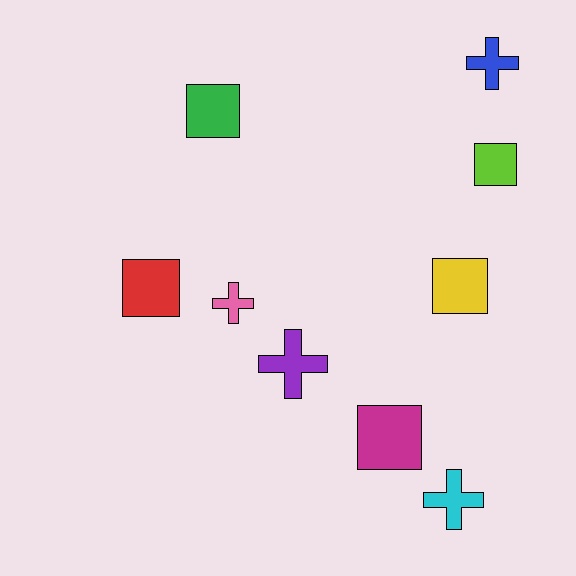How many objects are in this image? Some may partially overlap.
There are 9 objects.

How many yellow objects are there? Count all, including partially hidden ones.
There is 1 yellow object.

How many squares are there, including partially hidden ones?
There are 5 squares.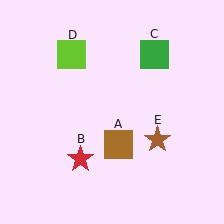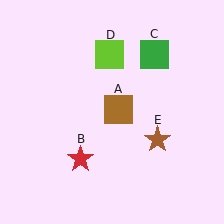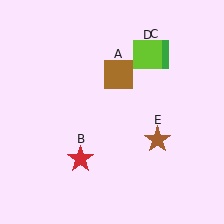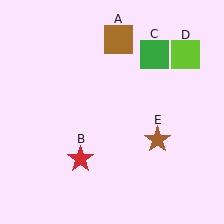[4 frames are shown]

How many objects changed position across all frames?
2 objects changed position: brown square (object A), lime square (object D).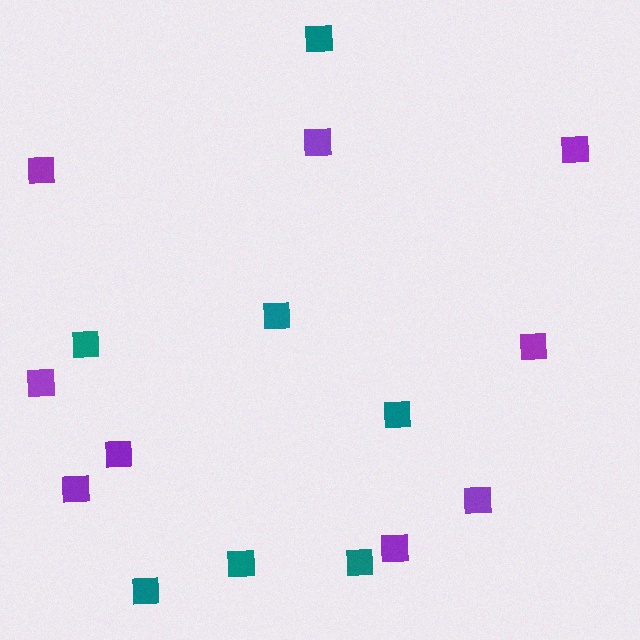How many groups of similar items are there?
There are 2 groups: one group of teal squares (7) and one group of purple squares (9).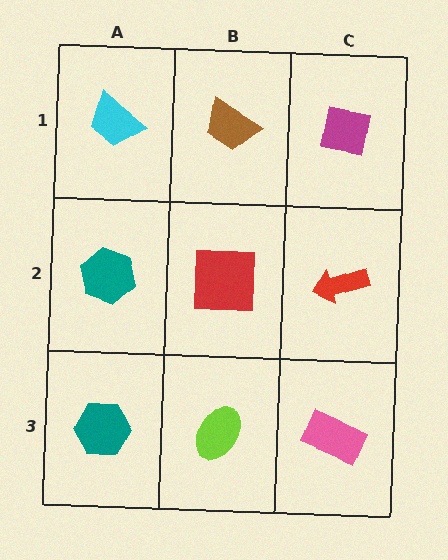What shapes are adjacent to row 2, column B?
A brown trapezoid (row 1, column B), a lime ellipse (row 3, column B), a teal hexagon (row 2, column A), a red arrow (row 2, column C).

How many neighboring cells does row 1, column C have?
2.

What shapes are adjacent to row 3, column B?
A red square (row 2, column B), a teal hexagon (row 3, column A), a pink rectangle (row 3, column C).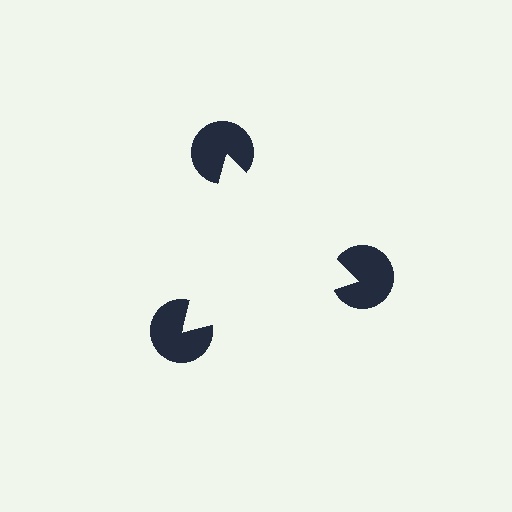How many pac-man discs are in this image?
There are 3 — one at each vertex of the illusory triangle.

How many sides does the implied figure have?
3 sides.